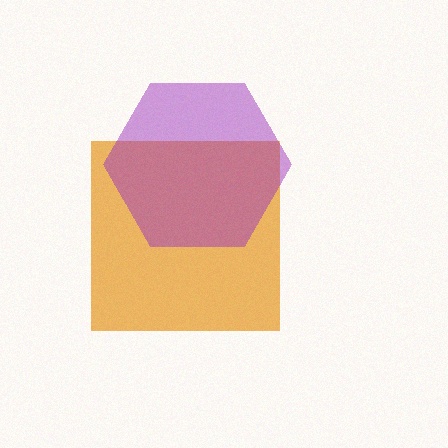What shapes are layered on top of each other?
The layered shapes are: an orange square, a purple hexagon.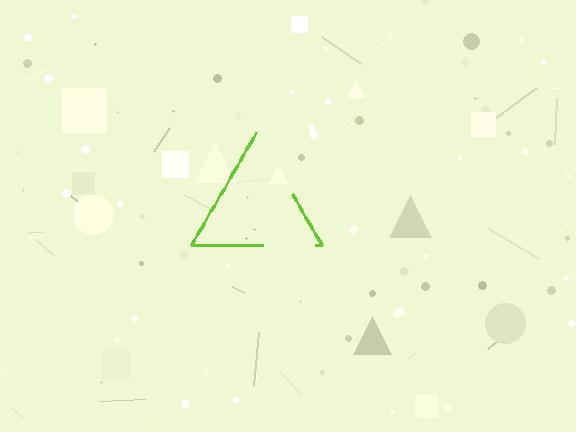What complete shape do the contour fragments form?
The contour fragments form a triangle.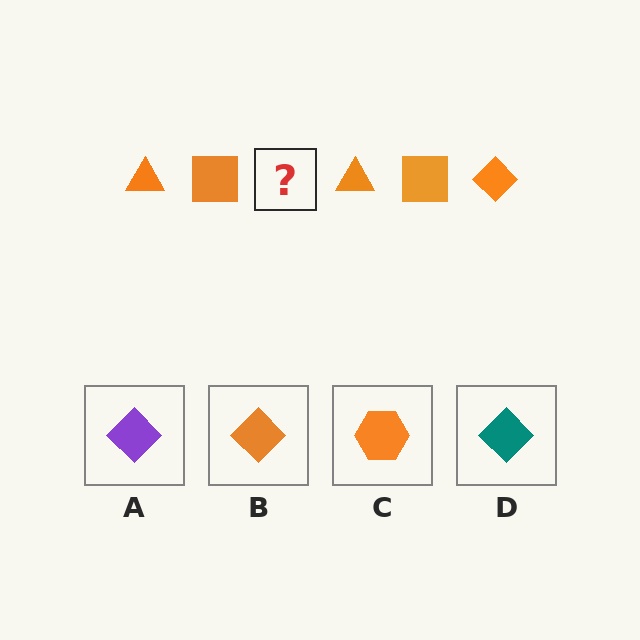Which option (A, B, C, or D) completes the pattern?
B.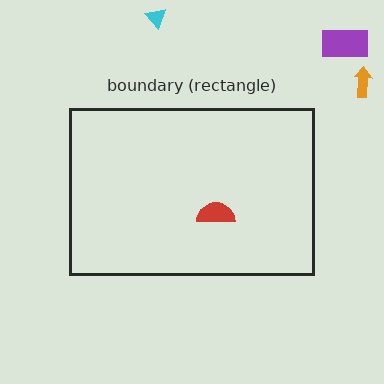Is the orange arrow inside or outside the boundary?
Outside.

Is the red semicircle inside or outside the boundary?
Inside.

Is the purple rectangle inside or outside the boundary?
Outside.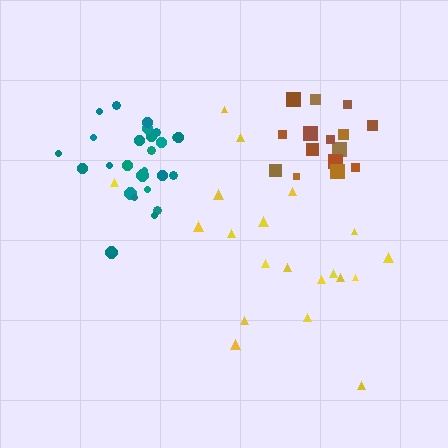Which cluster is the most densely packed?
Teal.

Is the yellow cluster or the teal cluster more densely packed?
Teal.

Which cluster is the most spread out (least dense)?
Yellow.